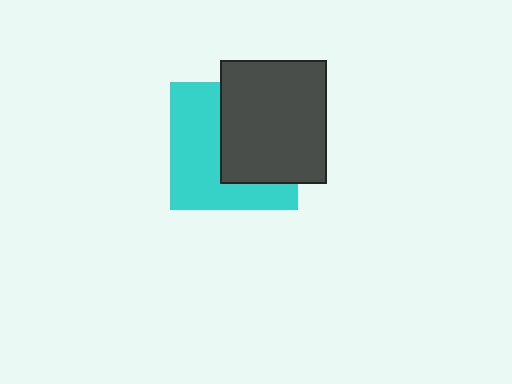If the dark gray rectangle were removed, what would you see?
You would see the complete cyan square.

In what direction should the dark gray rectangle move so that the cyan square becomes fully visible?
The dark gray rectangle should move right. That is the shortest direction to clear the overlap and leave the cyan square fully visible.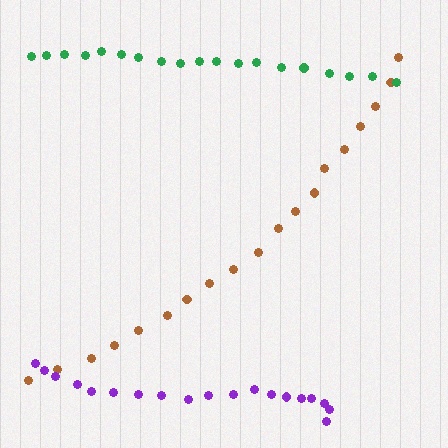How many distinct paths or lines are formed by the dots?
There are 3 distinct paths.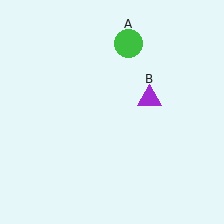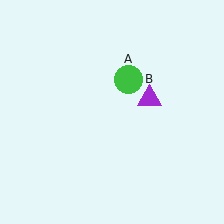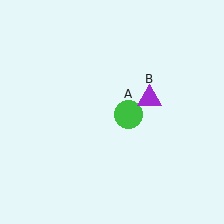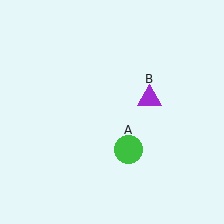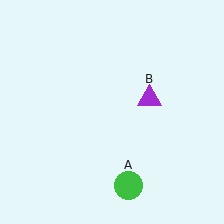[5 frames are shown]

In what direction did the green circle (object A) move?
The green circle (object A) moved down.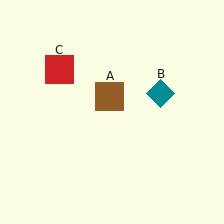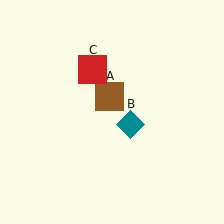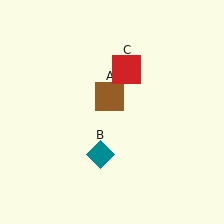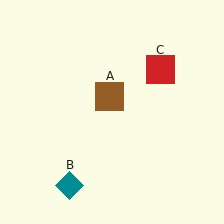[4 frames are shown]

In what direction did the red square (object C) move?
The red square (object C) moved right.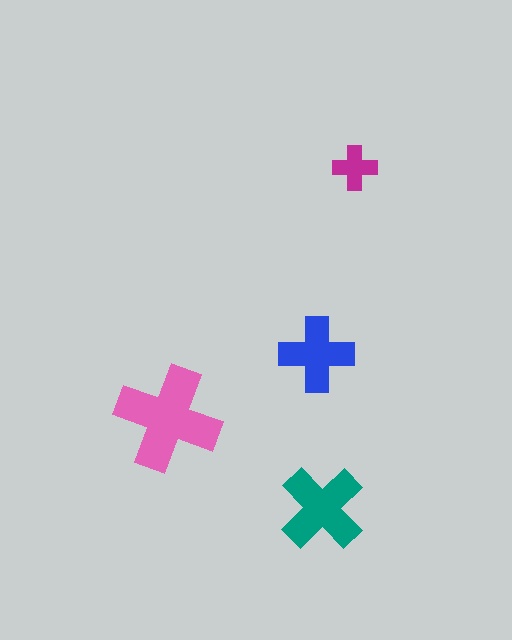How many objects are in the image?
There are 4 objects in the image.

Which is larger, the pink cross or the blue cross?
The pink one.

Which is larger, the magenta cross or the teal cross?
The teal one.